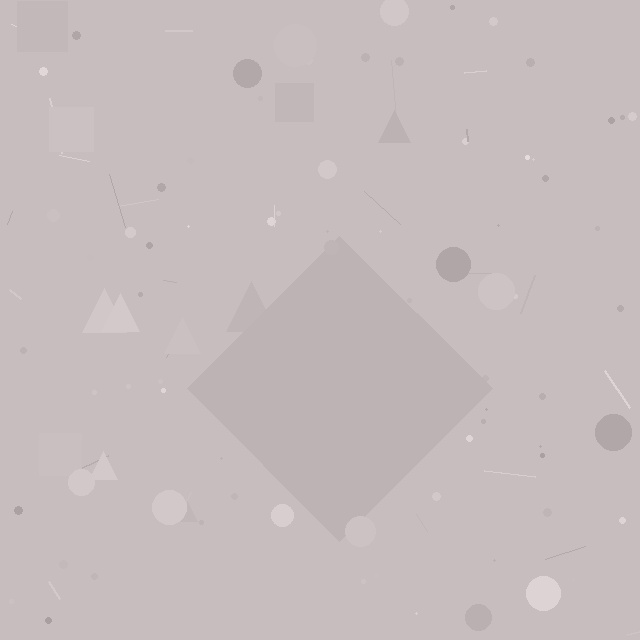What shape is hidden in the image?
A diamond is hidden in the image.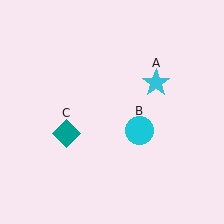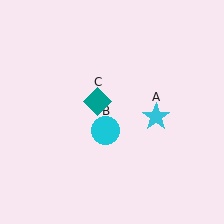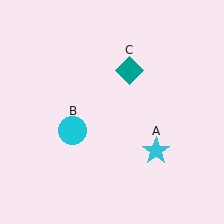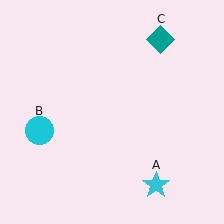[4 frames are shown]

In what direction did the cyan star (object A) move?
The cyan star (object A) moved down.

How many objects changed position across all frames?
3 objects changed position: cyan star (object A), cyan circle (object B), teal diamond (object C).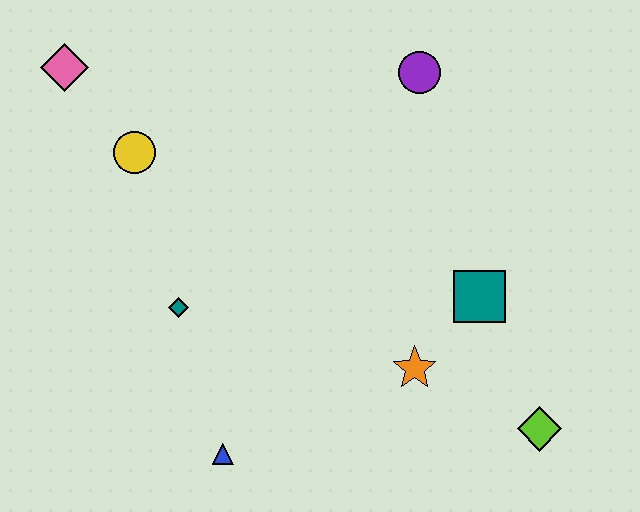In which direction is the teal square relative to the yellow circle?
The teal square is to the right of the yellow circle.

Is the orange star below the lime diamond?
No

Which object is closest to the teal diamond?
The blue triangle is closest to the teal diamond.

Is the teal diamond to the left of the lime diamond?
Yes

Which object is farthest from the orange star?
The pink diamond is farthest from the orange star.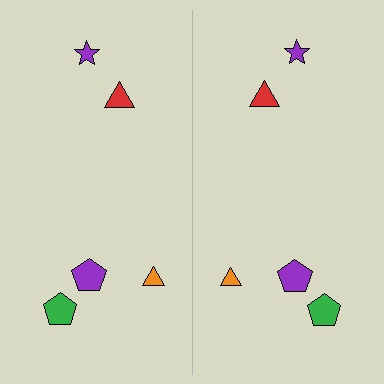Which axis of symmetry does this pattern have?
The pattern has a vertical axis of symmetry running through the center of the image.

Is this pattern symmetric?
Yes, this pattern has bilateral (reflection) symmetry.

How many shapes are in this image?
There are 10 shapes in this image.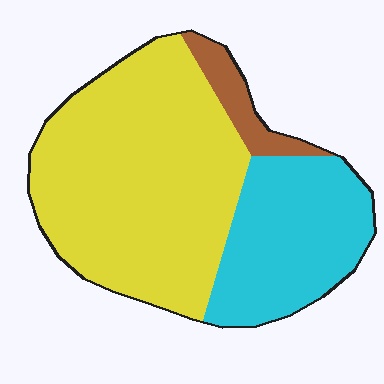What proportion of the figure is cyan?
Cyan covers around 30% of the figure.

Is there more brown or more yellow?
Yellow.